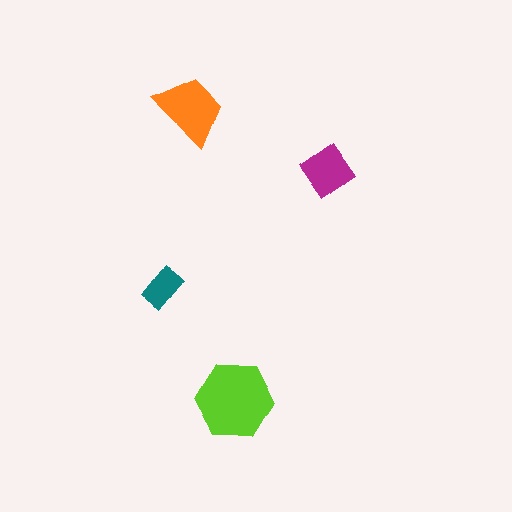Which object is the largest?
The lime hexagon.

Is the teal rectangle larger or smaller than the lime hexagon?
Smaller.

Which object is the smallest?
The teal rectangle.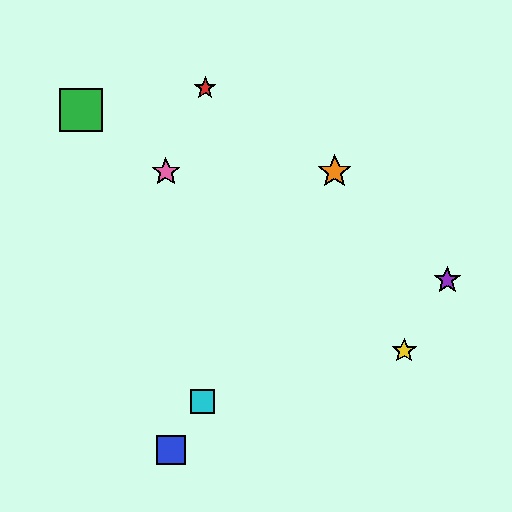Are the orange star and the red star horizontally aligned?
No, the orange star is at y≈172 and the red star is at y≈88.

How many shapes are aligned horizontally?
2 shapes (the orange star, the pink star) are aligned horizontally.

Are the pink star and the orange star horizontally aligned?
Yes, both are at y≈172.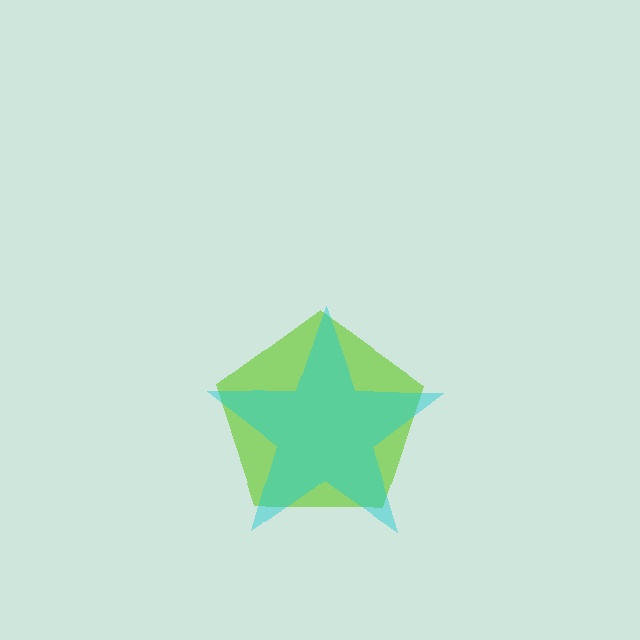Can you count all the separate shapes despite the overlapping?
Yes, there are 2 separate shapes.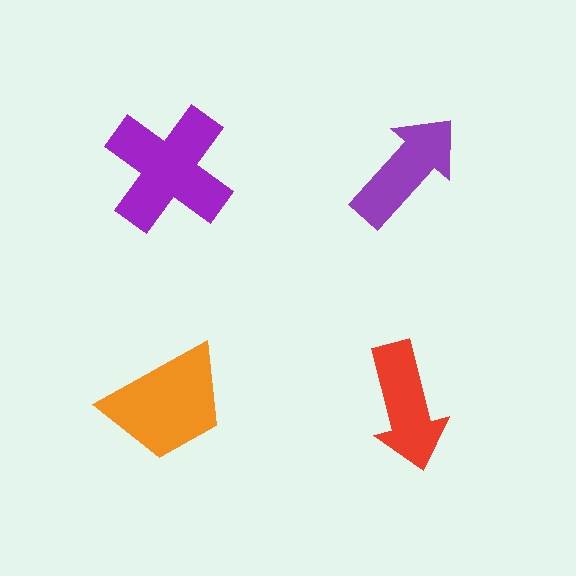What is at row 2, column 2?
A red arrow.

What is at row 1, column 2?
A purple arrow.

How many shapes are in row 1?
2 shapes.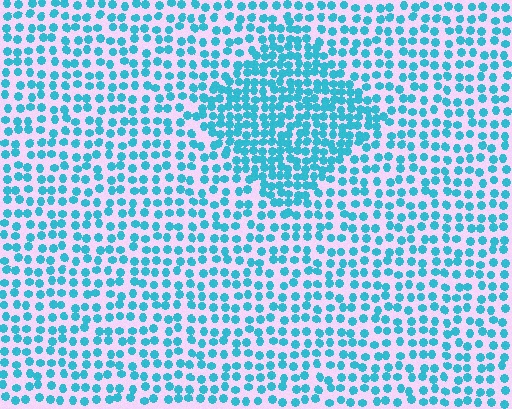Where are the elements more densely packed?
The elements are more densely packed inside the diamond boundary.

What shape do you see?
I see a diamond.